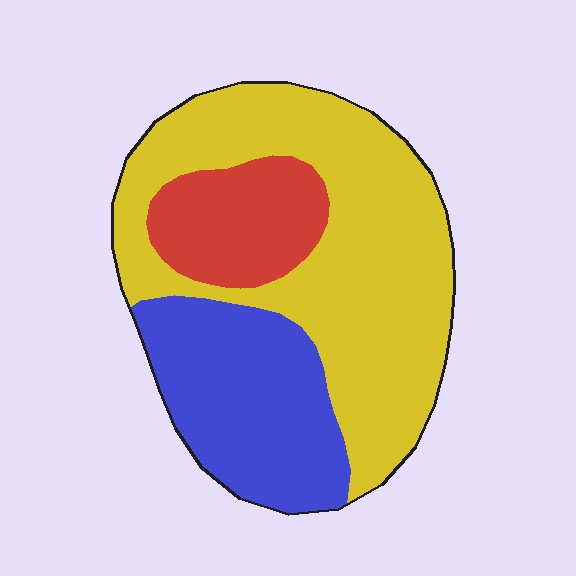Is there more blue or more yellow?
Yellow.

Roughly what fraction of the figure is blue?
Blue takes up between a sixth and a third of the figure.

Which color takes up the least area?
Red, at roughly 15%.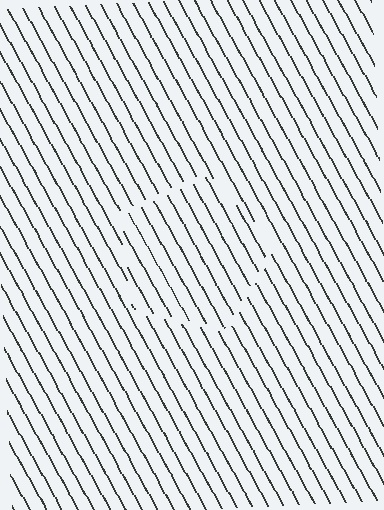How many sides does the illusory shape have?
5 sides — the line-ends trace a pentagon.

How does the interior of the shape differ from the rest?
The interior of the shape contains the same grating, shifted by half a period — the contour is defined by the phase discontinuity where line-ends from the inner and outer gratings abut.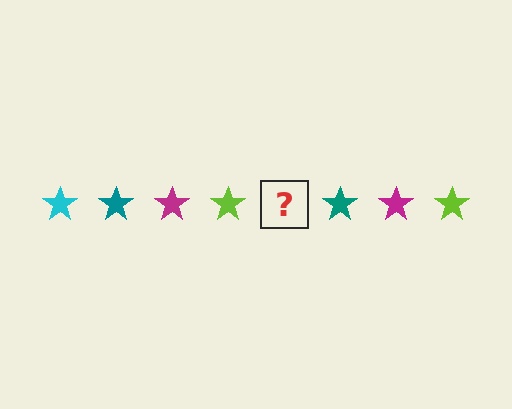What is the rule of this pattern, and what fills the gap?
The rule is that the pattern cycles through cyan, teal, magenta, lime stars. The gap should be filled with a cyan star.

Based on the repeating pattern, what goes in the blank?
The blank should be a cyan star.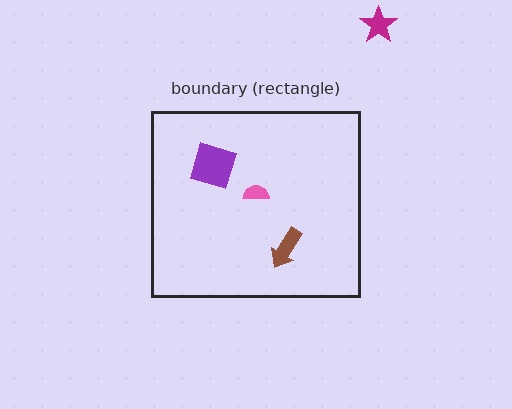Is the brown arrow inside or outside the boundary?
Inside.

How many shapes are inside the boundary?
3 inside, 1 outside.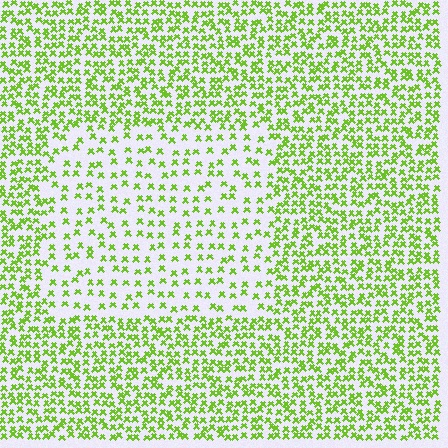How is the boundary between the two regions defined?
The boundary is defined by a change in element density (approximately 2.1x ratio). All elements are the same color, size, and shape.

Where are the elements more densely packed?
The elements are more densely packed outside the rectangle boundary.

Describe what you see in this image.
The image contains small lime elements arranged at two different densities. A rectangle-shaped region is visible where the elements are less densely packed than the surrounding area.